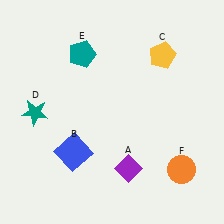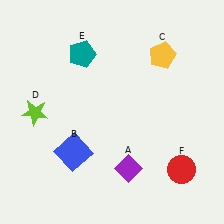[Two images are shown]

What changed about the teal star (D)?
In Image 1, D is teal. In Image 2, it changed to lime.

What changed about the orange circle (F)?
In Image 1, F is orange. In Image 2, it changed to red.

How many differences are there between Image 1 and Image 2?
There are 2 differences between the two images.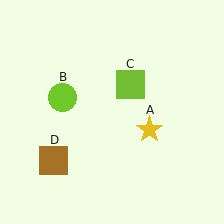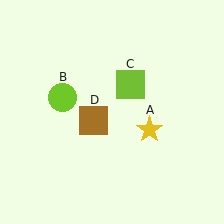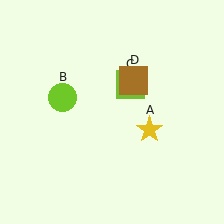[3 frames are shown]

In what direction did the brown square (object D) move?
The brown square (object D) moved up and to the right.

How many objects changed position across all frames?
1 object changed position: brown square (object D).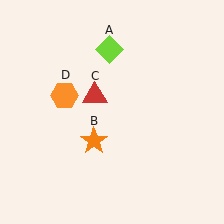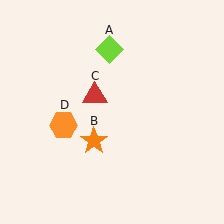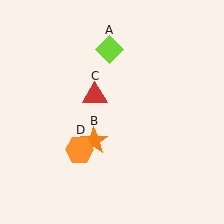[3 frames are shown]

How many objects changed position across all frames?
1 object changed position: orange hexagon (object D).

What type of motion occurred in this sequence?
The orange hexagon (object D) rotated counterclockwise around the center of the scene.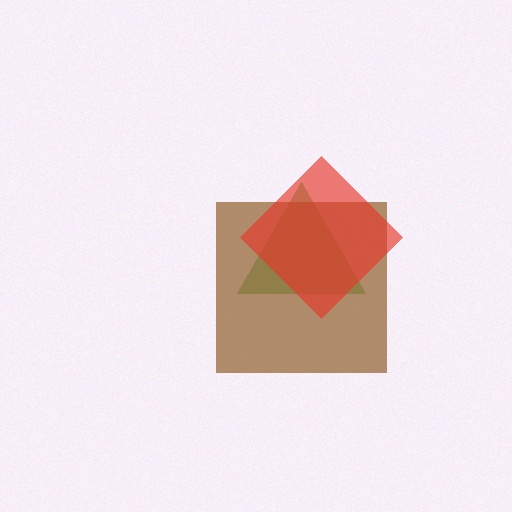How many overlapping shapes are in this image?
There are 3 overlapping shapes in the image.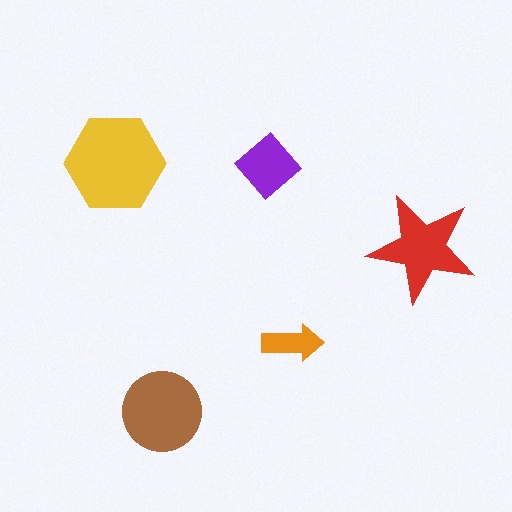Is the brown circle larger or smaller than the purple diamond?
Larger.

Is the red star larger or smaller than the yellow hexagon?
Smaller.